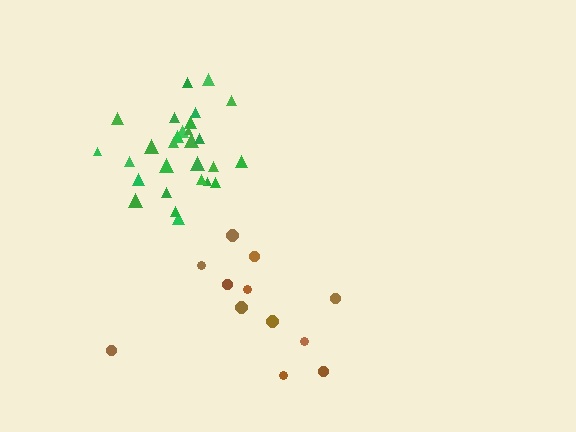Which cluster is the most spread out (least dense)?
Brown.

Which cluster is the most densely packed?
Green.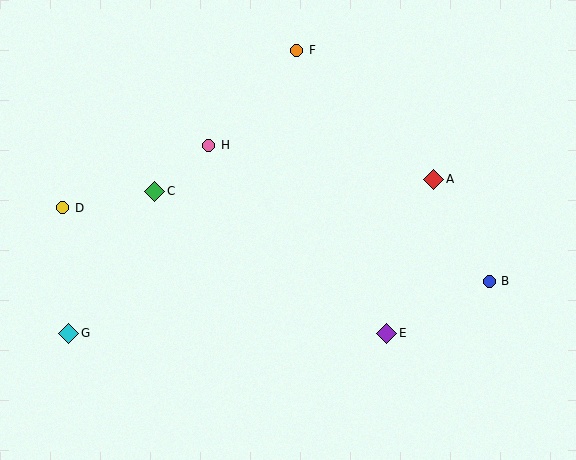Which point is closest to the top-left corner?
Point D is closest to the top-left corner.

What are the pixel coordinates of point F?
Point F is at (297, 50).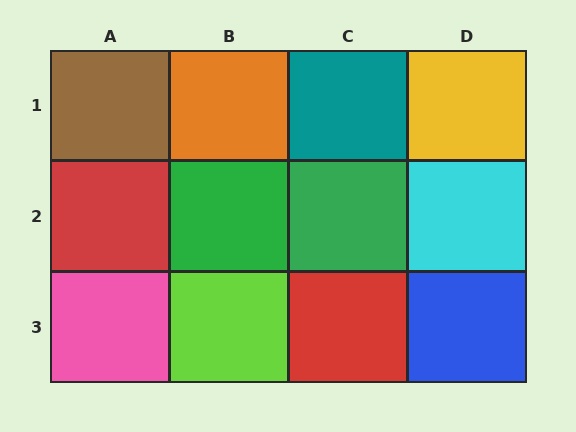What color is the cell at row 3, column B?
Lime.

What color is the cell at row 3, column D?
Blue.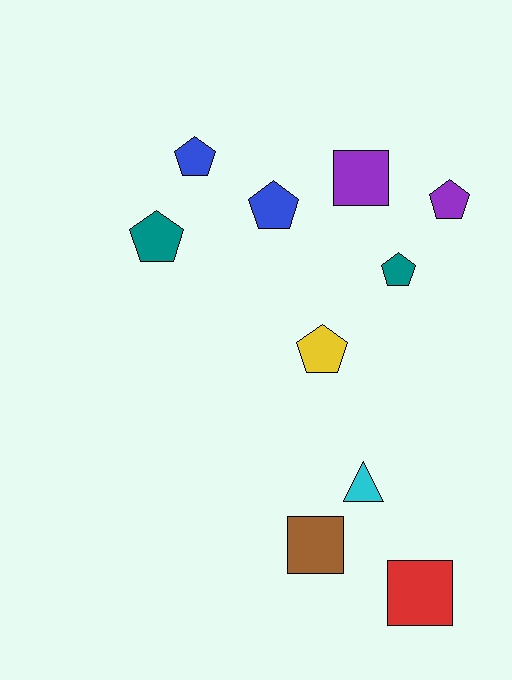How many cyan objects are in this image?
There is 1 cyan object.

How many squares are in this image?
There are 3 squares.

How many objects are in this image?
There are 10 objects.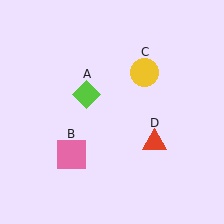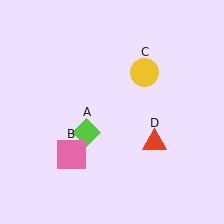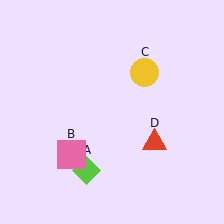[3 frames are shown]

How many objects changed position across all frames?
1 object changed position: lime diamond (object A).